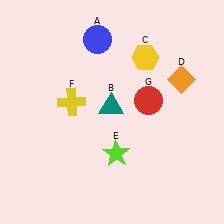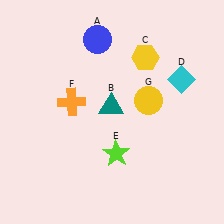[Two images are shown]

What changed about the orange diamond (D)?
In Image 1, D is orange. In Image 2, it changed to cyan.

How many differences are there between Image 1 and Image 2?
There are 3 differences between the two images.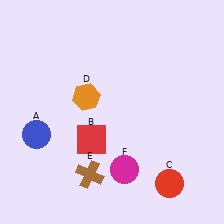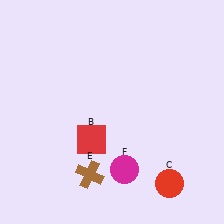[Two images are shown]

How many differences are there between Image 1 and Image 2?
There are 2 differences between the two images.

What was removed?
The blue circle (A), the orange hexagon (D) were removed in Image 2.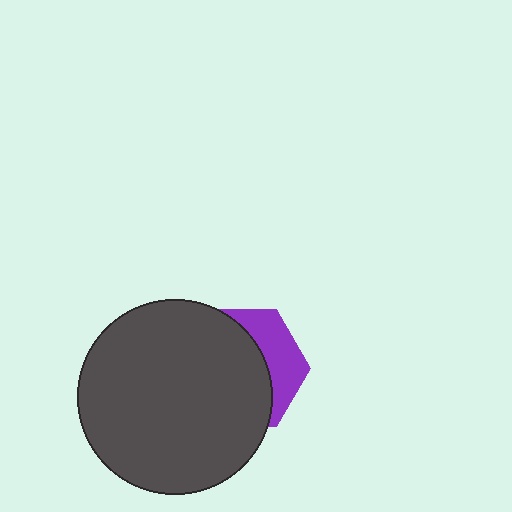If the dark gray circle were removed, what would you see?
You would see the complete purple hexagon.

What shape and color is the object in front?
The object in front is a dark gray circle.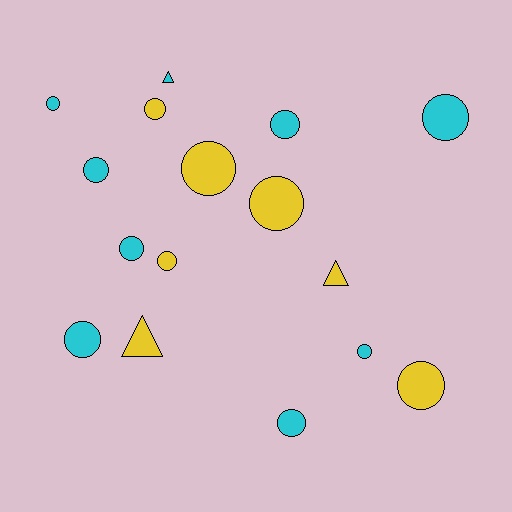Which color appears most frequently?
Cyan, with 9 objects.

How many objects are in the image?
There are 16 objects.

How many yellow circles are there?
There are 5 yellow circles.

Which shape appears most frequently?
Circle, with 13 objects.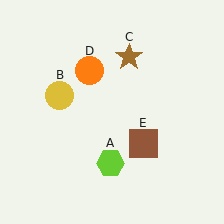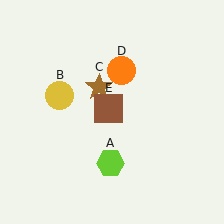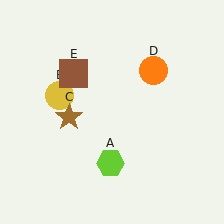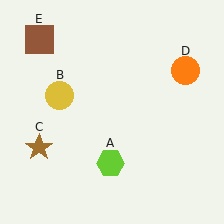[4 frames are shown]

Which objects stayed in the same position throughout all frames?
Lime hexagon (object A) and yellow circle (object B) remained stationary.